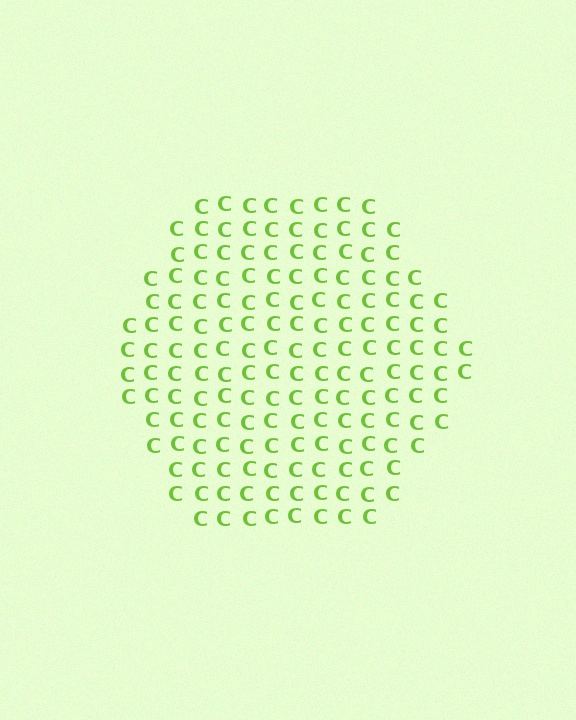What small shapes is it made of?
It is made of small letter C's.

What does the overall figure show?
The overall figure shows a hexagon.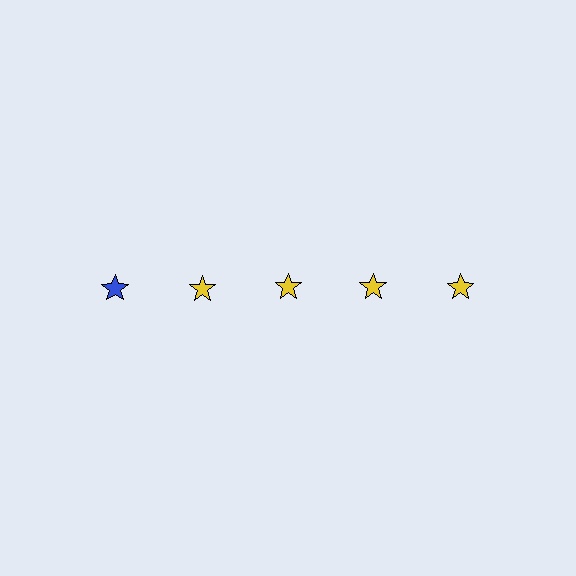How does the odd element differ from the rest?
It has a different color: blue instead of yellow.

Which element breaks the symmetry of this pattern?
The blue star in the top row, leftmost column breaks the symmetry. All other shapes are yellow stars.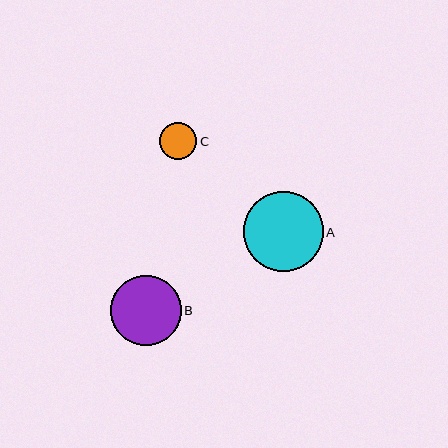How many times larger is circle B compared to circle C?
Circle B is approximately 1.9 times the size of circle C.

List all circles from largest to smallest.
From largest to smallest: A, B, C.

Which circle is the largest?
Circle A is the largest with a size of approximately 80 pixels.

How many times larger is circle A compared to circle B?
Circle A is approximately 1.1 times the size of circle B.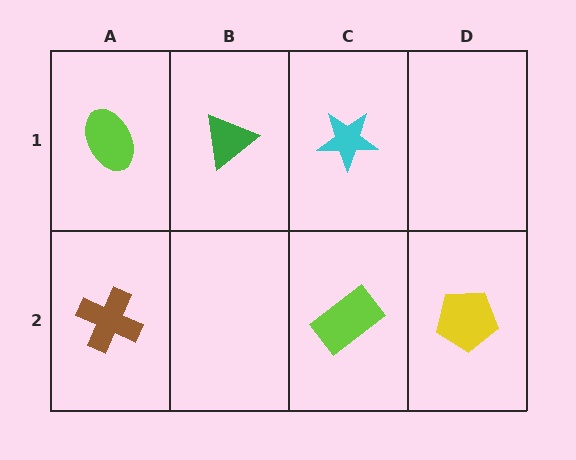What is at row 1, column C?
A cyan star.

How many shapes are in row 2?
3 shapes.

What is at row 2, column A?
A brown cross.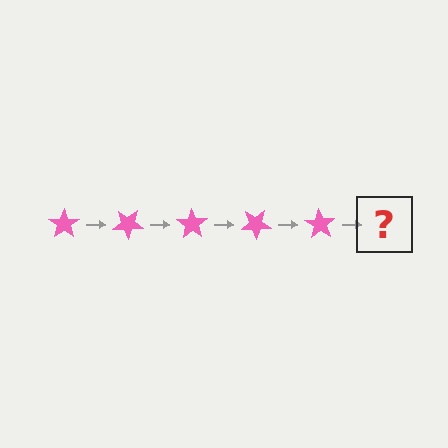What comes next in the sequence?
The next element should be a pink star rotated 175 degrees.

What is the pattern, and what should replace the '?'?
The pattern is that the star rotates 35 degrees each step. The '?' should be a pink star rotated 175 degrees.